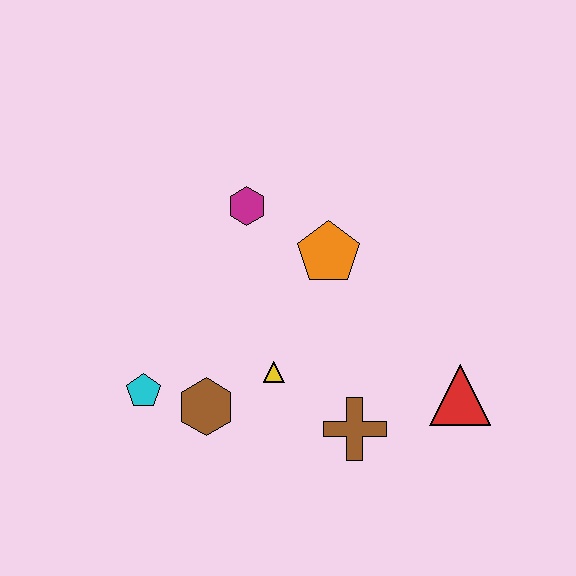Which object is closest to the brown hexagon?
The cyan pentagon is closest to the brown hexagon.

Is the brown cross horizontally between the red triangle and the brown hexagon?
Yes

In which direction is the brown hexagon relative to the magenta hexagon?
The brown hexagon is below the magenta hexagon.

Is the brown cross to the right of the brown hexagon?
Yes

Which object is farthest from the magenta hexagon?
The red triangle is farthest from the magenta hexagon.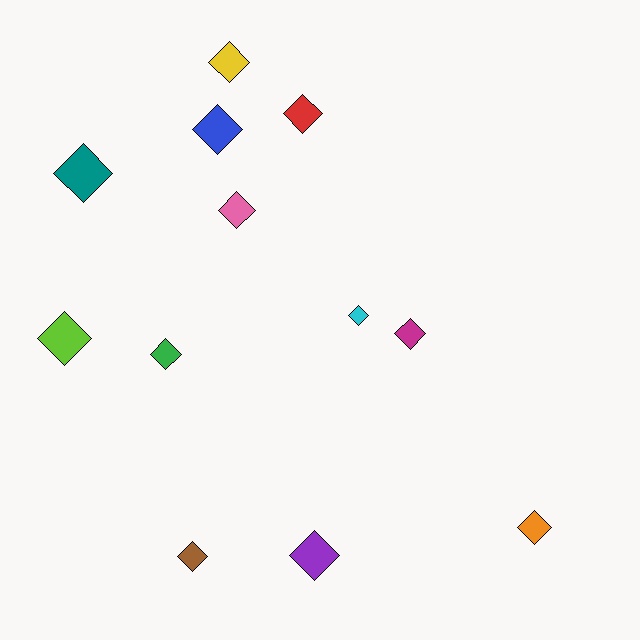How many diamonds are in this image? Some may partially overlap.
There are 12 diamonds.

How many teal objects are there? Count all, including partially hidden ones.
There is 1 teal object.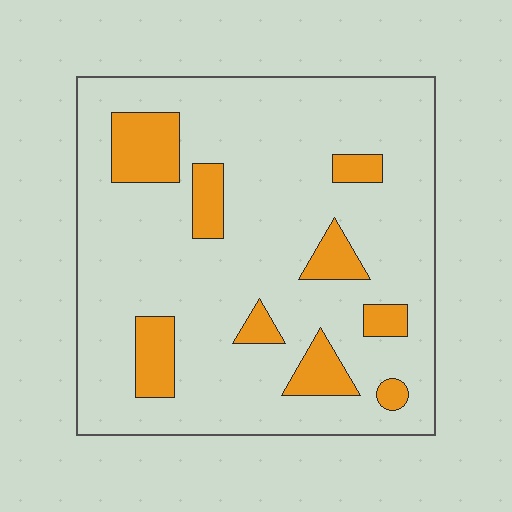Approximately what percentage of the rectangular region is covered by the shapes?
Approximately 15%.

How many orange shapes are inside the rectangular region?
9.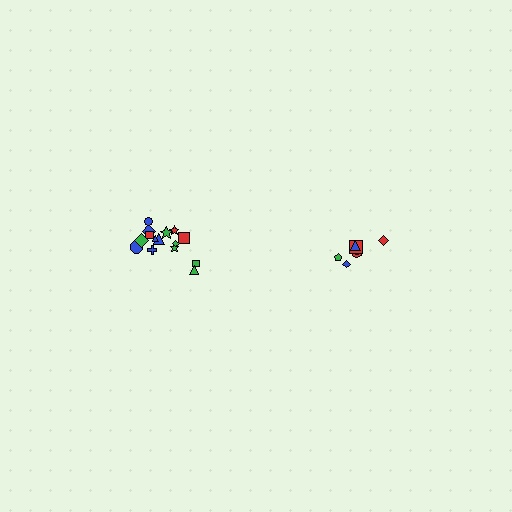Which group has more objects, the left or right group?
The left group.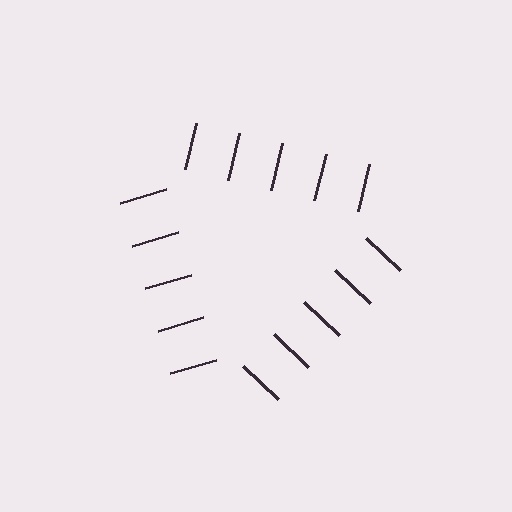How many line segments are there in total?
15 — 5 along each of the 3 edges.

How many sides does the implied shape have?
3 sides — the line-ends trace a triangle.